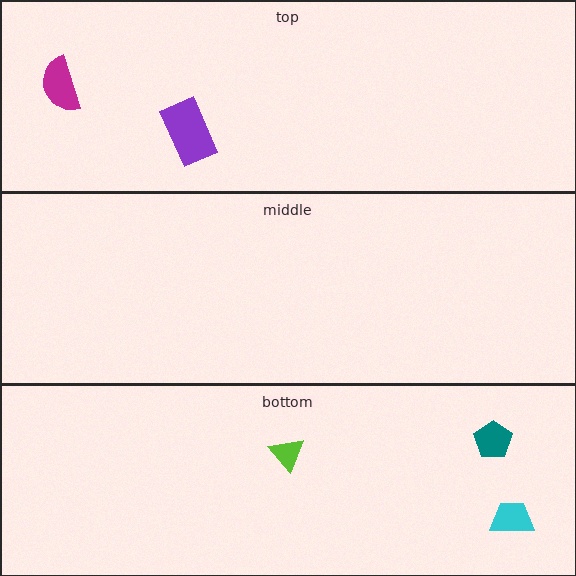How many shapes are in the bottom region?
3.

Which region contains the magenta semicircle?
The top region.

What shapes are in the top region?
The magenta semicircle, the purple rectangle.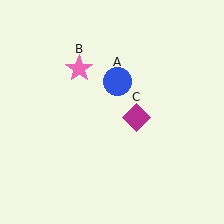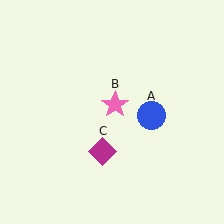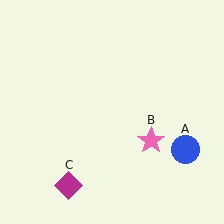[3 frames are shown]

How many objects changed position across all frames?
3 objects changed position: blue circle (object A), pink star (object B), magenta diamond (object C).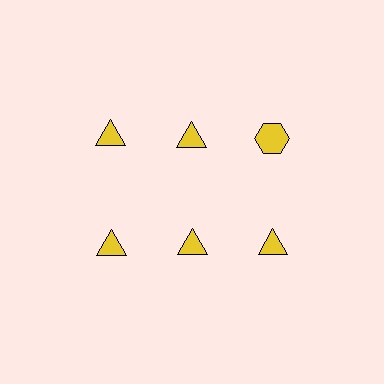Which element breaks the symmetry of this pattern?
The yellow hexagon in the top row, center column breaks the symmetry. All other shapes are yellow triangles.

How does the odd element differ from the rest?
It has a different shape: hexagon instead of triangle.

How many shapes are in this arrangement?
There are 6 shapes arranged in a grid pattern.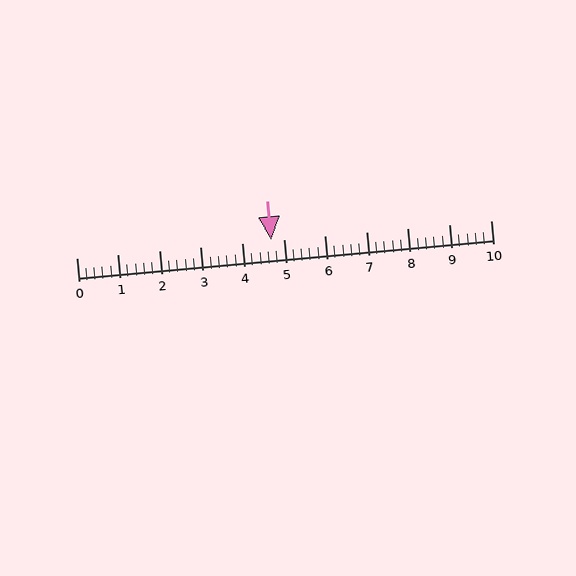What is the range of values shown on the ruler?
The ruler shows values from 0 to 10.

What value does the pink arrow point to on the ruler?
The pink arrow points to approximately 4.7.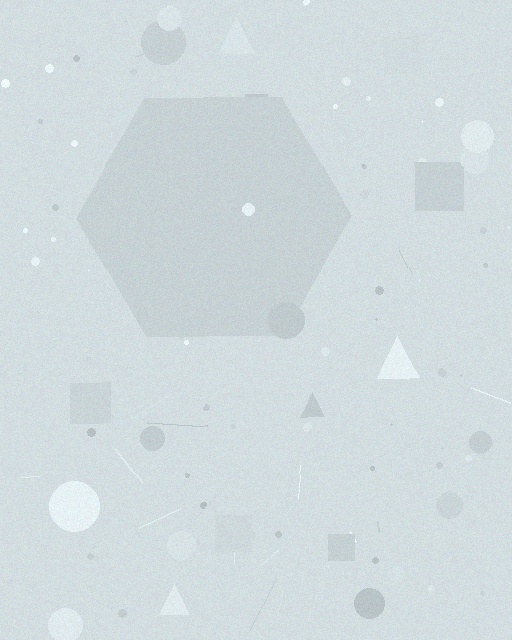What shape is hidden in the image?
A hexagon is hidden in the image.